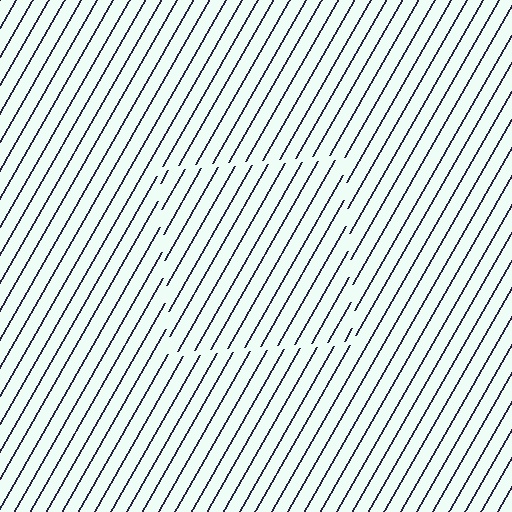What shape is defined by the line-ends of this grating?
An illusory square. The interior of the shape contains the same grating, shifted by half a period — the contour is defined by the phase discontinuity where line-ends from the inner and outer gratings abut.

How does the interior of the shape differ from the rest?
The interior of the shape contains the same grating, shifted by half a period — the contour is defined by the phase discontinuity where line-ends from the inner and outer gratings abut.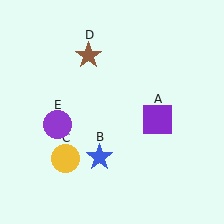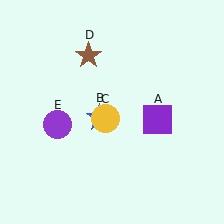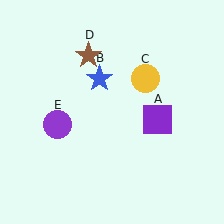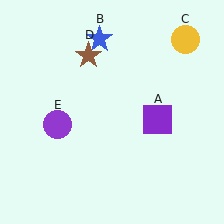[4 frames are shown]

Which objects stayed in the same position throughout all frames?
Purple square (object A) and brown star (object D) and purple circle (object E) remained stationary.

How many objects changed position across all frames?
2 objects changed position: blue star (object B), yellow circle (object C).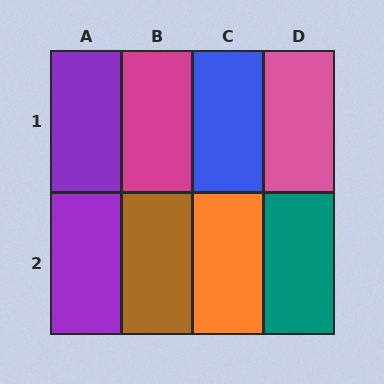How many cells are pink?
1 cell is pink.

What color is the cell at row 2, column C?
Orange.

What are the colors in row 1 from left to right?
Purple, magenta, blue, pink.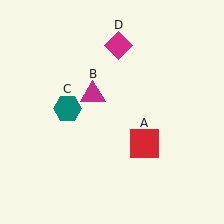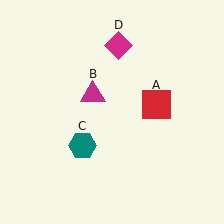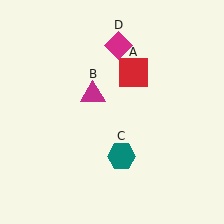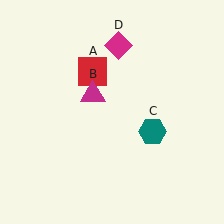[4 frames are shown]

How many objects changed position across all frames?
2 objects changed position: red square (object A), teal hexagon (object C).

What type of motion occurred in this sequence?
The red square (object A), teal hexagon (object C) rotated counterclockwise around the center of the scene.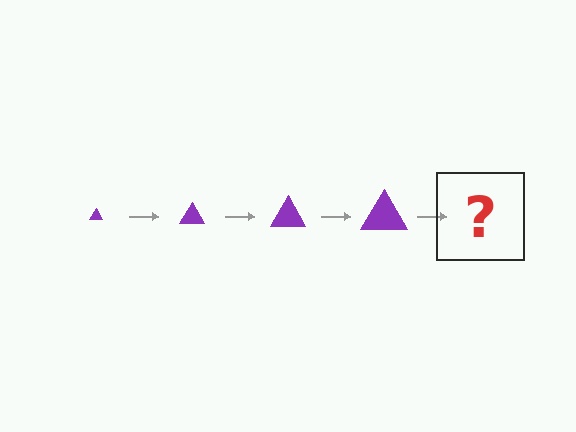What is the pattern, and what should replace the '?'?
The pattern is that the triangle gets progressively larger each step. The '?' should be a purple triangle, larger than the previous one.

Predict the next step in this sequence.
The next step is a purple triangle, larger than the previous one.